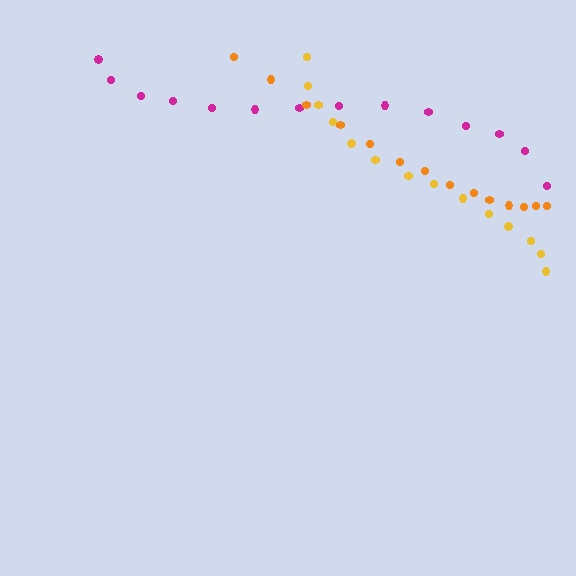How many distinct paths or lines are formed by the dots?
There are 3 distinct paths.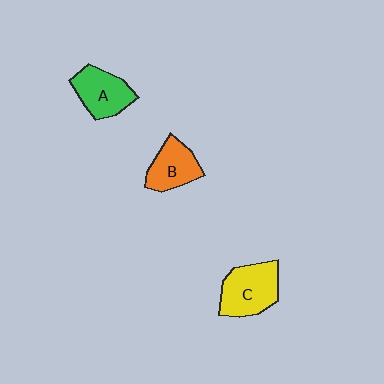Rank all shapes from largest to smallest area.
From largest to smallest: C (yellow), A (green), B (orange).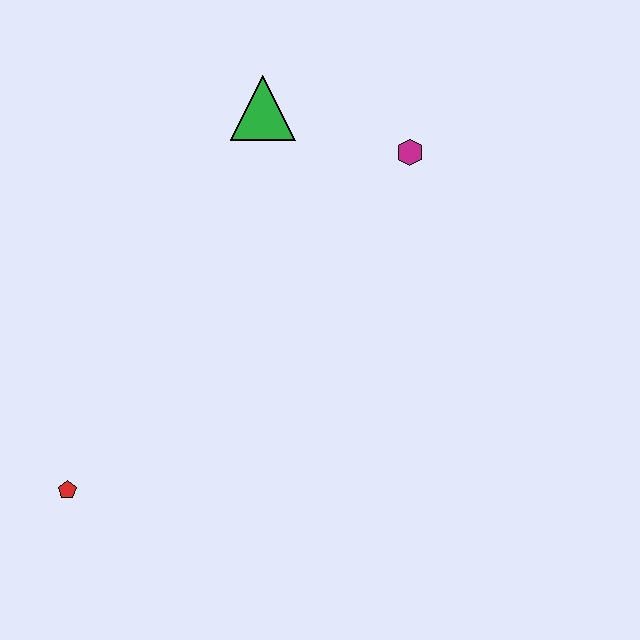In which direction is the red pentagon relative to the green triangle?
The red pentagon is below the green triangle.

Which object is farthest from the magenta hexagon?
The red pentagon is farthest from the magenta hexagon.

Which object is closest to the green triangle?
The magenta hexagon is closest to the green triangle.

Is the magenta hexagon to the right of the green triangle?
Yes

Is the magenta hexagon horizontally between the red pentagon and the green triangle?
No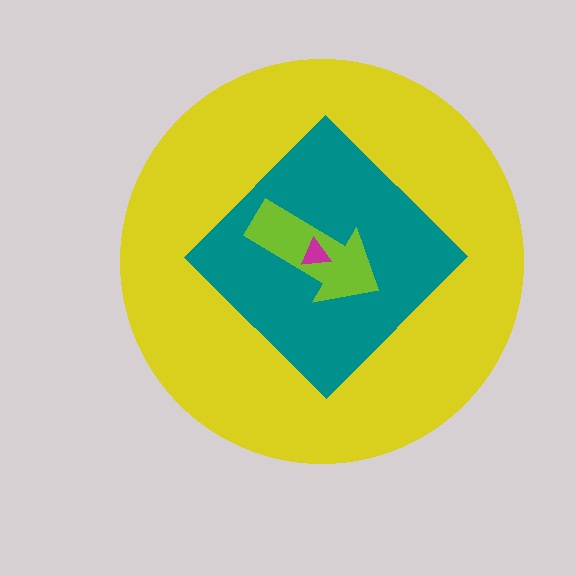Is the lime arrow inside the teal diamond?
Yes.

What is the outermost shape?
The yellow circle.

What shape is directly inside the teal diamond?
The lime arrow.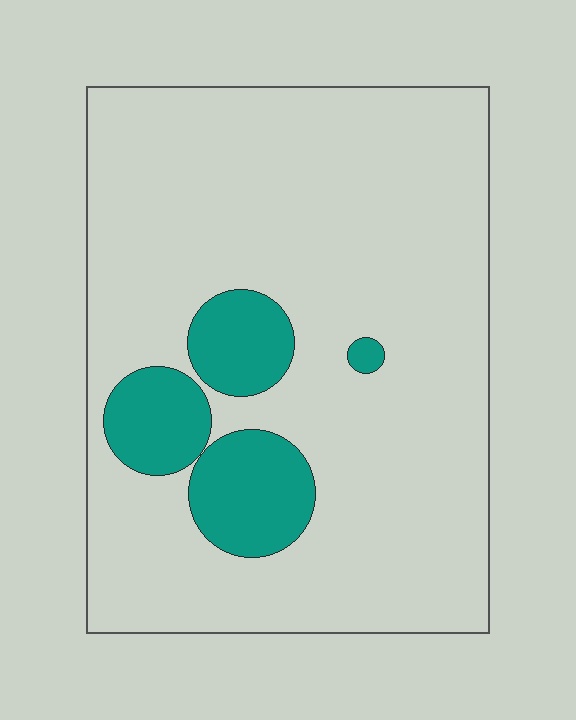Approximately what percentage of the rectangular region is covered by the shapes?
Approximately 15%.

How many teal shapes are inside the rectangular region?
4.